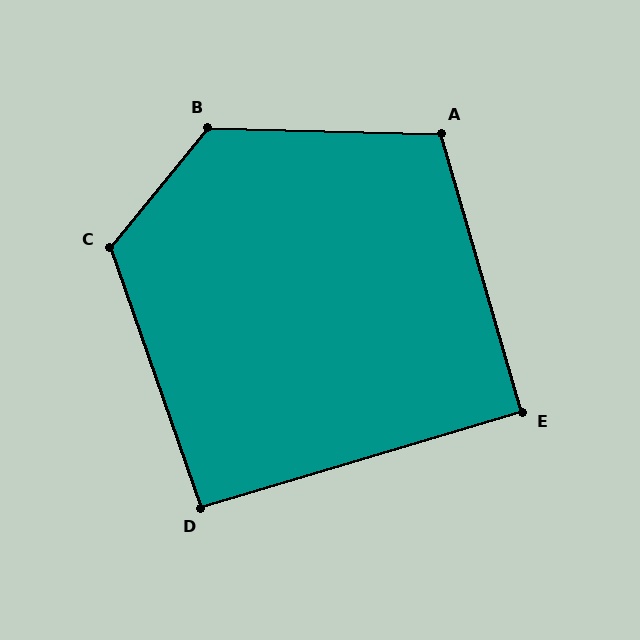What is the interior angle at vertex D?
Approximately 93 degrees (approximately right).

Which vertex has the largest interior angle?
B, at approximately 128 degrees.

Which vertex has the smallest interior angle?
E, at approximately 90 degrees.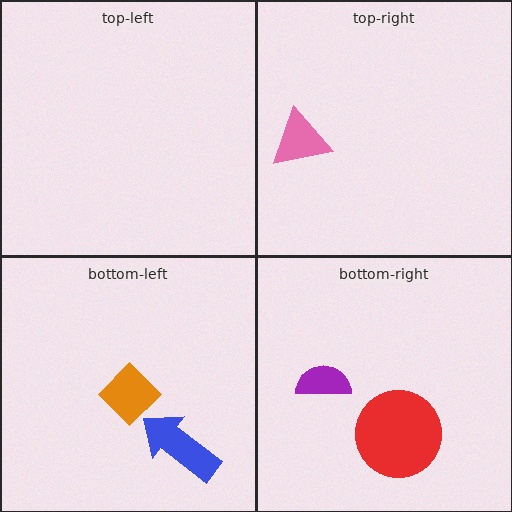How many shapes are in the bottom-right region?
2.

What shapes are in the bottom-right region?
The red circle, the purple semicircle.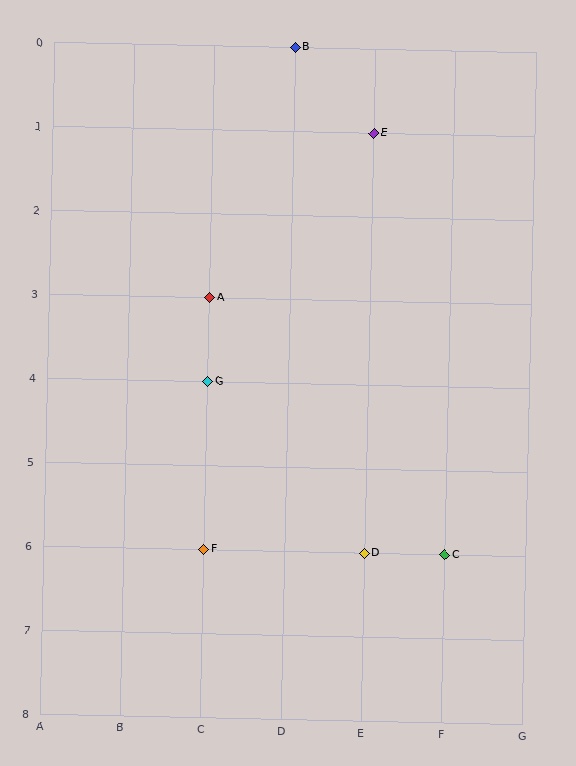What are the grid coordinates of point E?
Point E is at grid coordinates (E, 1).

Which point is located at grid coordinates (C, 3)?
Point A is at (C, 3).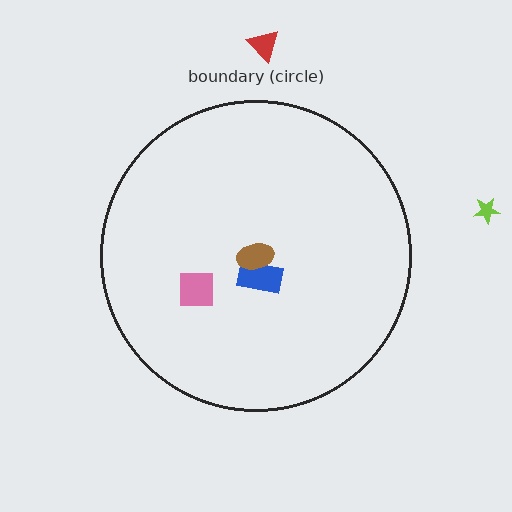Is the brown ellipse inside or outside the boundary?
Inside.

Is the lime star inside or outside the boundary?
Outside.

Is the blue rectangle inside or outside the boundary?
Inside.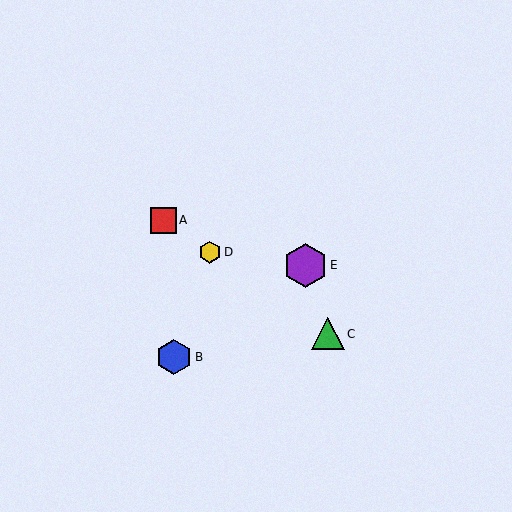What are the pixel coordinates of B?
Object B is at (174, 357).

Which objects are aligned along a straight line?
Objects A, C, D are aligned along a straight line.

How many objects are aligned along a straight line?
3 objects (A, C, D) are aligned along a straight line.